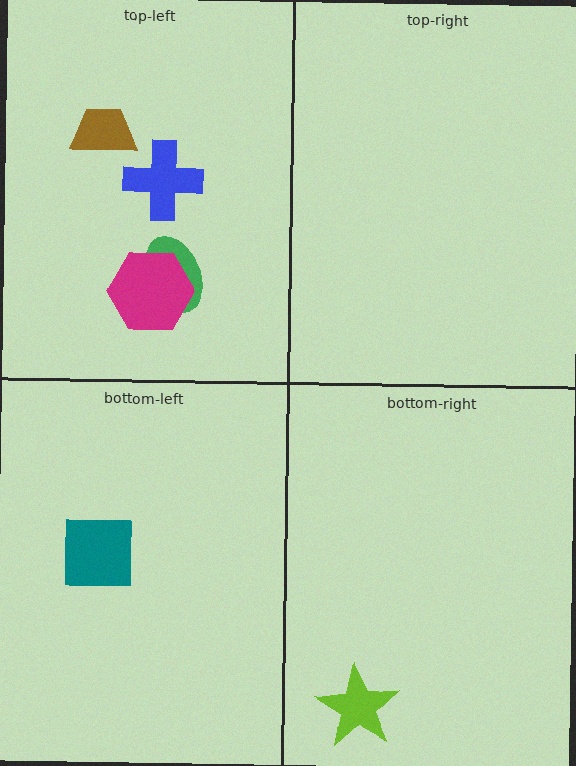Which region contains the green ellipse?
The top-left region.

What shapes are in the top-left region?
The blue cross, the brown trapezoid, the green ellipse, the magenta hexagon.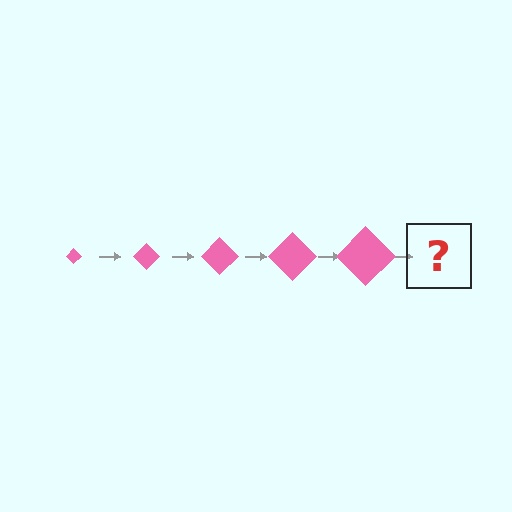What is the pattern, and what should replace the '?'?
The pattern is that the diamond gets progressively larger each step. The '?' should be a pink diamond, larger than the previous one.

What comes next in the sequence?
The next element should be a pink diamond, larger than the previous one.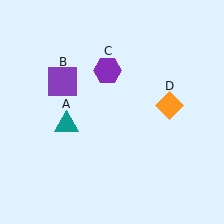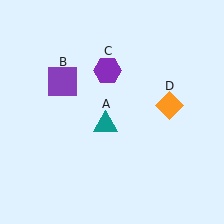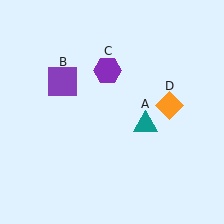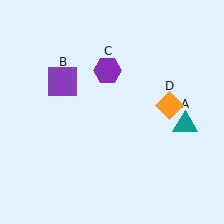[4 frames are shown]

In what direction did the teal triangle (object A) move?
The teal triangle (object A) moved right.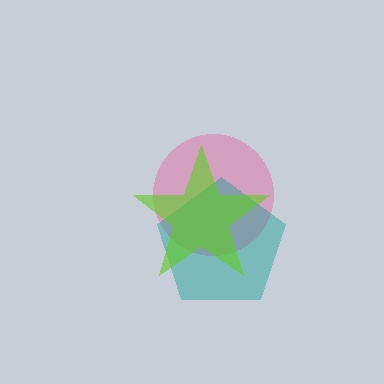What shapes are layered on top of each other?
The layered shapes are: a pink circle, a teal pentagon, a lime star.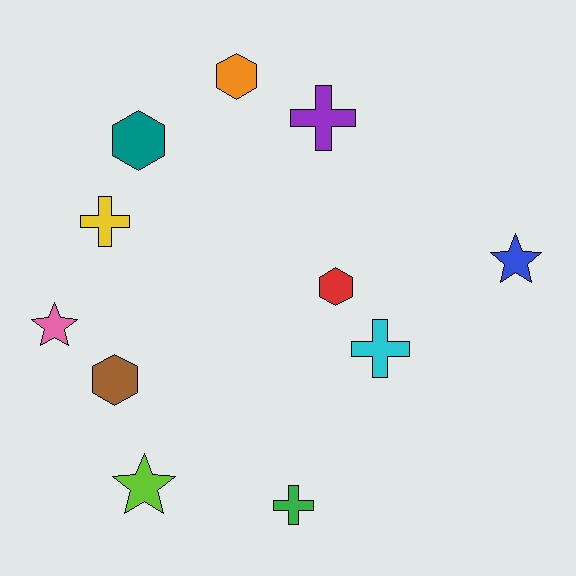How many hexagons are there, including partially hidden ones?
There are 4 hexagons.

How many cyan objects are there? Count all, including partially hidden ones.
There is 1 cyan object.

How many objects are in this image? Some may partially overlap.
There are 11 objects.